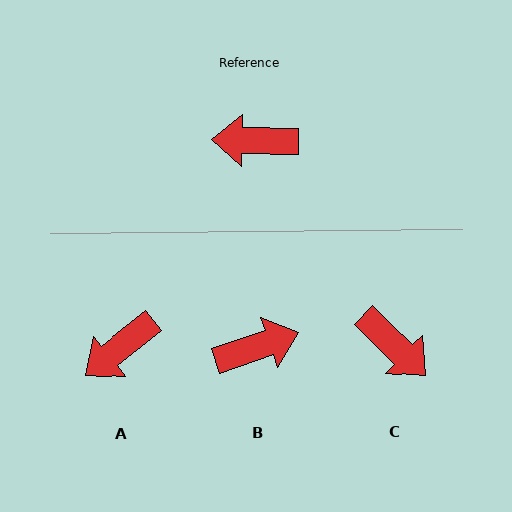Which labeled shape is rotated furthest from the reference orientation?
B, about 160 degrees away.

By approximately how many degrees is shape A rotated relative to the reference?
Approximately 39 degrees counter-clockwise.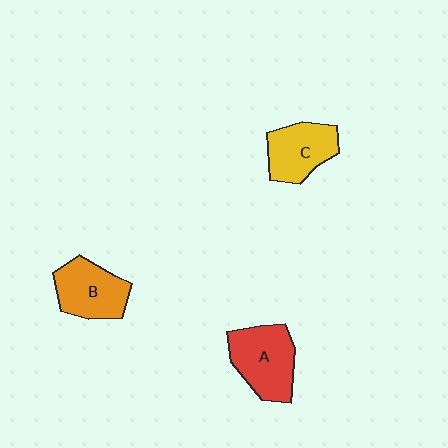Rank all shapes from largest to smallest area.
From largest to smallest: A (red), B (orange), C (yellow).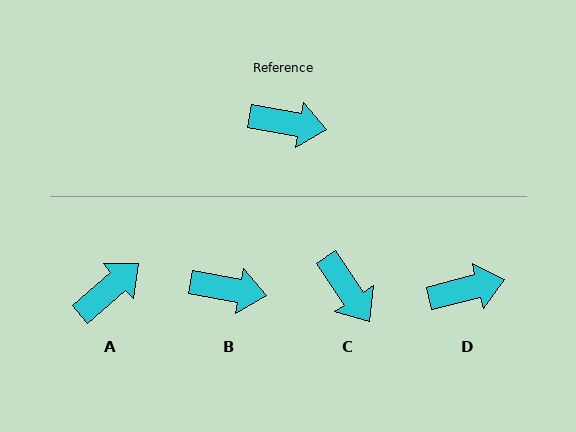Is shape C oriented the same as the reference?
No, it is off by about 46 degrees.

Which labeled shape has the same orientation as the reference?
B.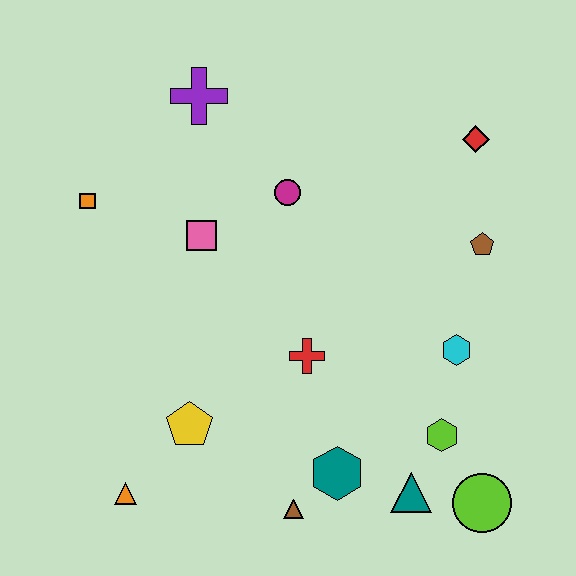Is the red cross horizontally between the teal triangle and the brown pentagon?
No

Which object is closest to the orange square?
The pink square is closest to the orange square.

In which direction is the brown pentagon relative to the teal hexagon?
The brown pentagon is above the teal hexagon.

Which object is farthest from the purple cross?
The lime circle is farthest from the purple cross.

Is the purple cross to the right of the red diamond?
No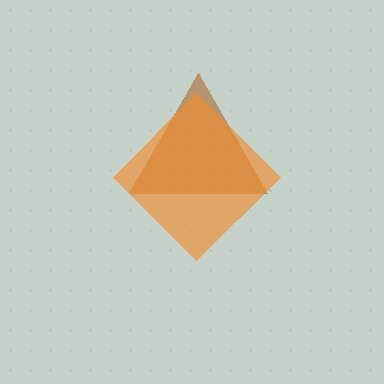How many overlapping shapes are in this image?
There are 2 overlapping shapes in the image.